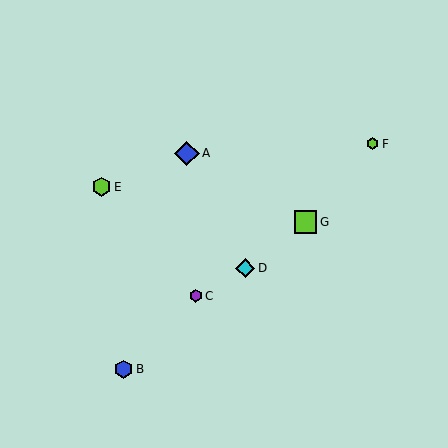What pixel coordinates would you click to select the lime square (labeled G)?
Click at (305, 222) to select the lime square G.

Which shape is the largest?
The blue diamond (labeled A) is the largest.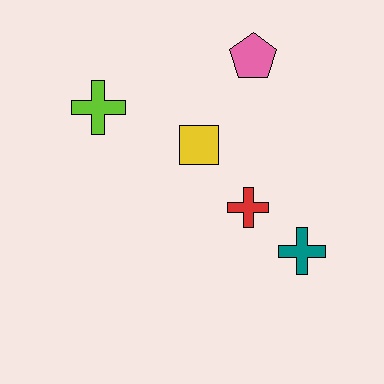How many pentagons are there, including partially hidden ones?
There is 1 pentagon.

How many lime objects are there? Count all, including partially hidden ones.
There is 1 lime object.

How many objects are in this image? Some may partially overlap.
There are 5 objects.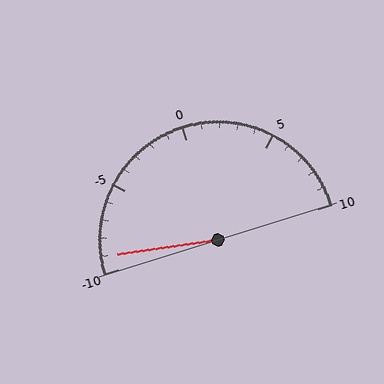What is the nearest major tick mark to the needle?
The nearest major tick mark is -10.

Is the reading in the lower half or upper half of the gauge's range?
The reading is in the lower half of the range (-10 to 10).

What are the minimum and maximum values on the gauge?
The gauge ranges from -10 to 10.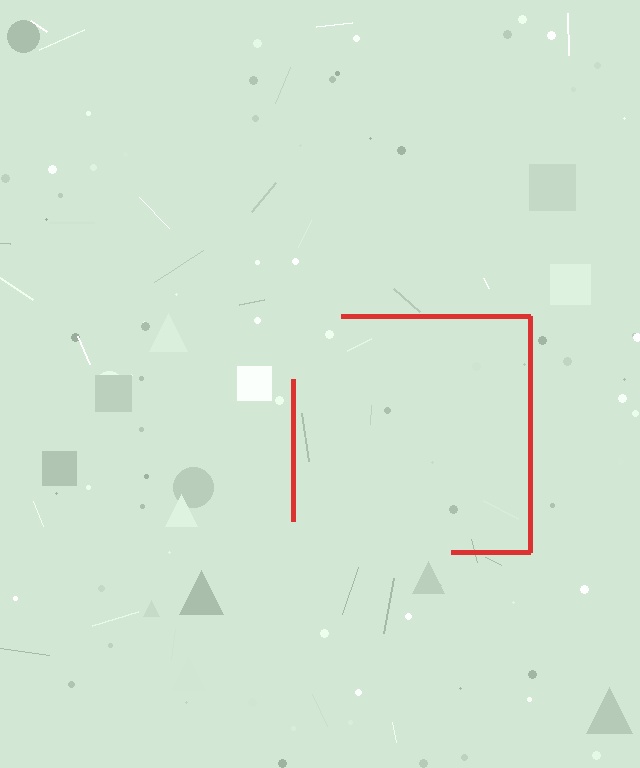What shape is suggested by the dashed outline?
The dashed outline suggests a square.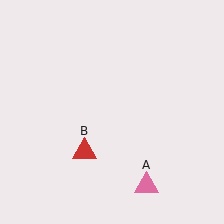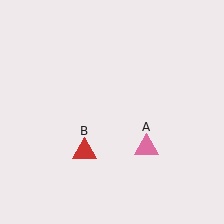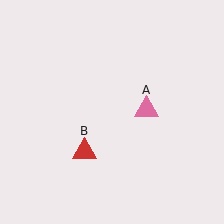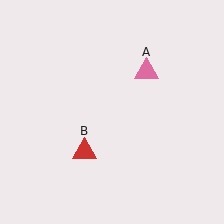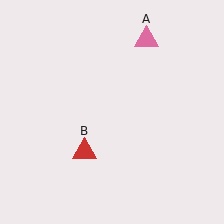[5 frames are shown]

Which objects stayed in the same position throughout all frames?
Red triangle (object B) remained stationary.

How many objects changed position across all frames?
1 object changed position: pink triangle (object A).